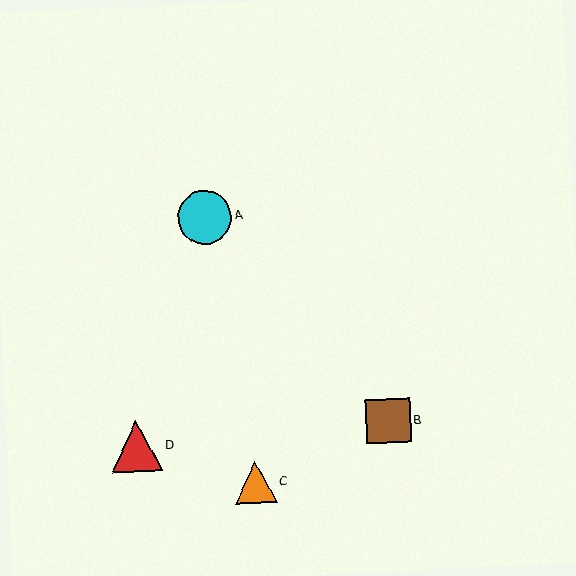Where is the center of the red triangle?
The center of the red triangle is at (137, 446).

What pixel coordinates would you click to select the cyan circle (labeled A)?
Click at (205, 217) to select the cyan circle A.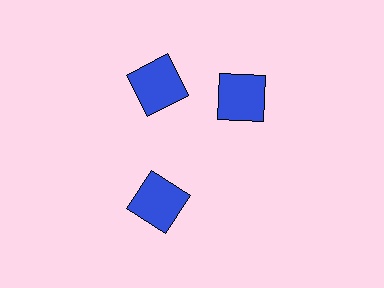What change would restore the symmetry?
The symmetry would be restored by rotating it back into even spacing with its neighbors so that all 3 squares sit at equal angles and equal distance from the center.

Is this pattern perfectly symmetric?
No. The 3 blue squares are arranged in a ring, but one element near the 3 o'clock position is rotated out of alignment along the ring, breaking the 3-fold rotational symmetry.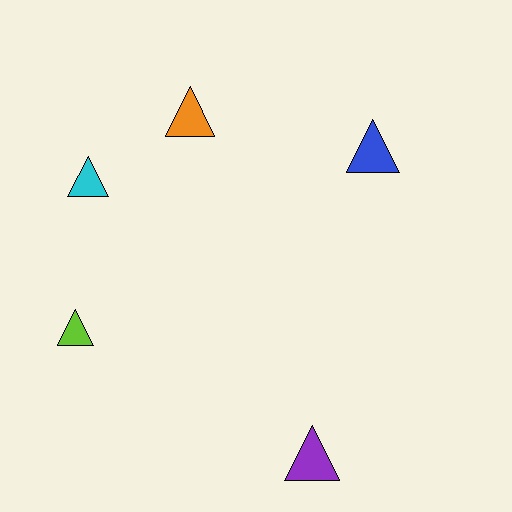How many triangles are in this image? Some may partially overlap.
There are 5 triangles.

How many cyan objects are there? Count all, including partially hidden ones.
There is 1 cyan object.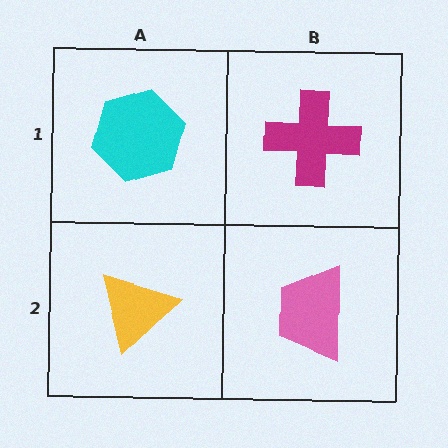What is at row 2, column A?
A yellow triangle.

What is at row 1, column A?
A cyan hexagon.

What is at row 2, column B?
A pink trapezoid.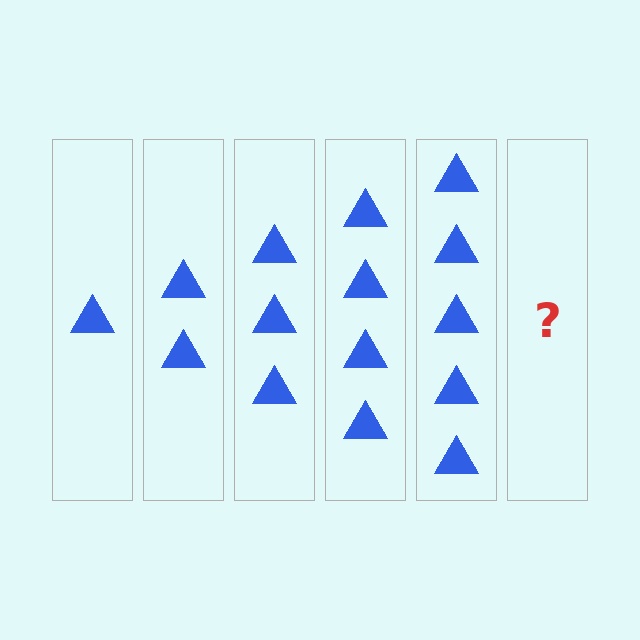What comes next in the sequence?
The next element should be 6 triangles.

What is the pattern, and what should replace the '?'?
The pattern is that each step adds one more triangle. The '?' should be 6 triangles.